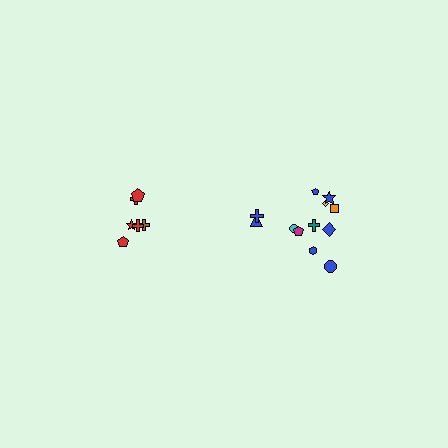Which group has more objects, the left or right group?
The right group.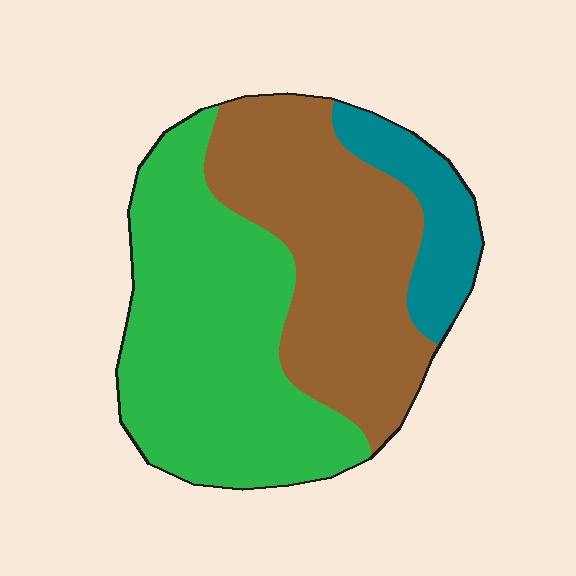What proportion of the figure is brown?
Brown covers 40% of the figure.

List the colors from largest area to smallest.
From largest to smallest: green, brown, teal.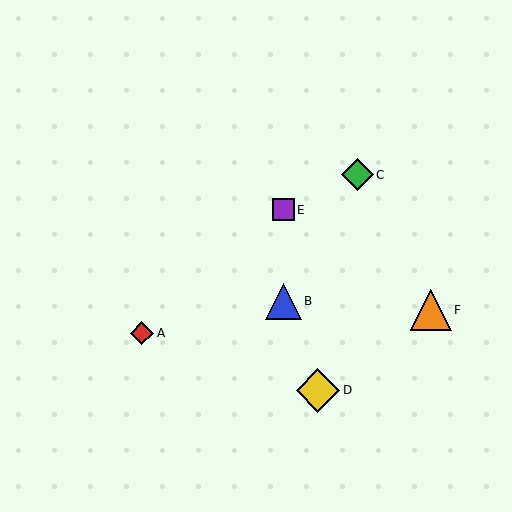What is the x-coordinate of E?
Object E is at x≈283.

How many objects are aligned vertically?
2 objects (B, E) are aligned vertically.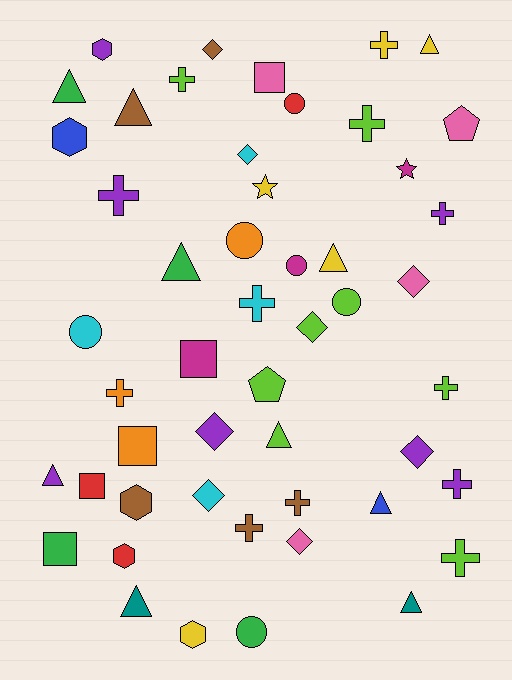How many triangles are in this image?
There are 10 triangles.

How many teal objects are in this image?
There are 2 teal objects.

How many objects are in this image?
There are 50 objects.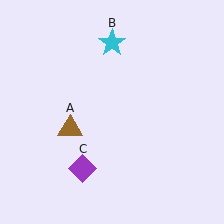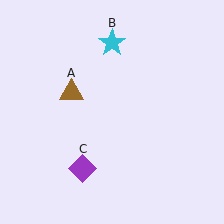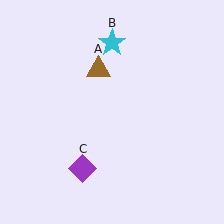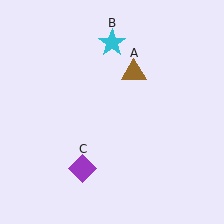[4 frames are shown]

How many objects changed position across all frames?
1 object changed position: brown triangle (object A).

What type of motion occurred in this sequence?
The brown triangle (object A) rotated clockwise around the center of the scene.